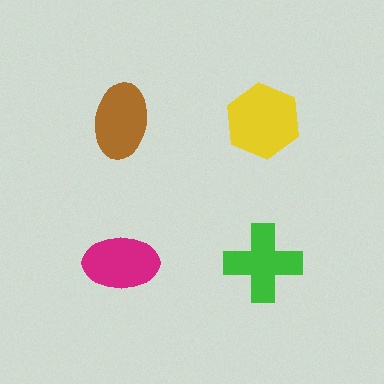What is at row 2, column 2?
A green cross.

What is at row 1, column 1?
A brown ellipse.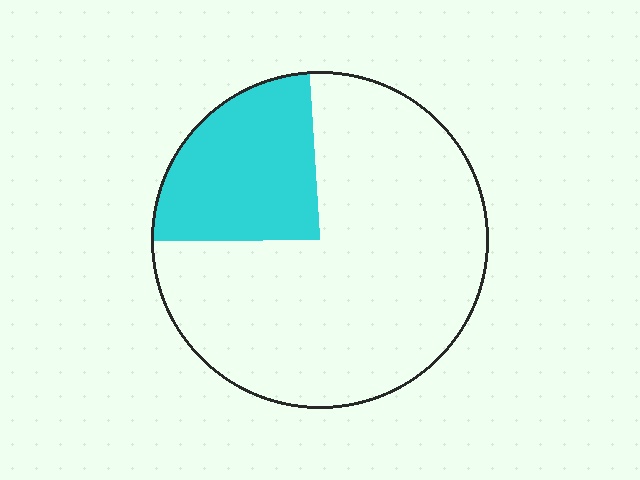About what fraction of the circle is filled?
About one quarter (1/4).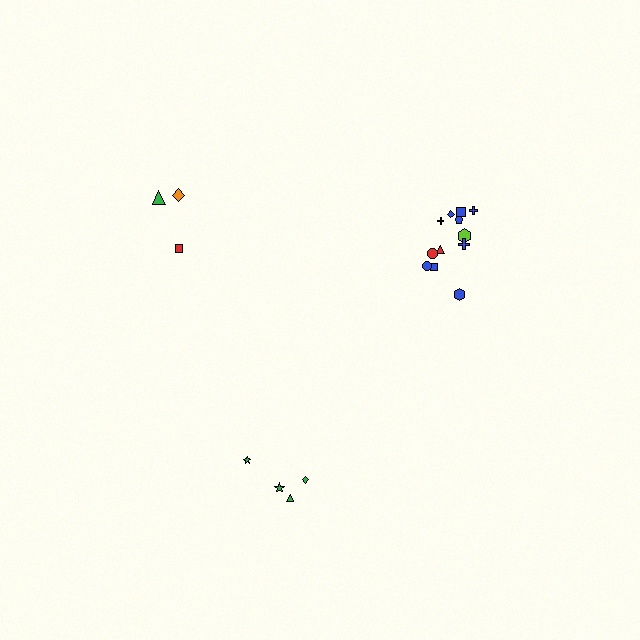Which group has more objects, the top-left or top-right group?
The top-right group.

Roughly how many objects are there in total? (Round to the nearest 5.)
Roughly 20 objects in total.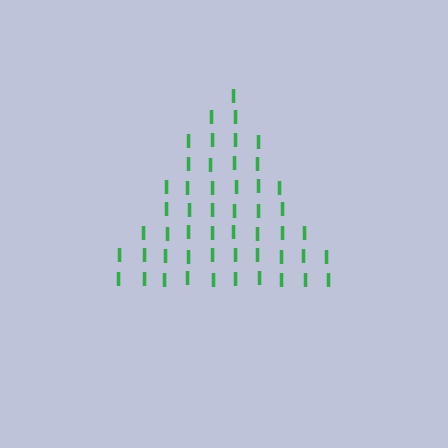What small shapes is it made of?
It is made of small letter I's.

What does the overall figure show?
The overall figure shows a triangle.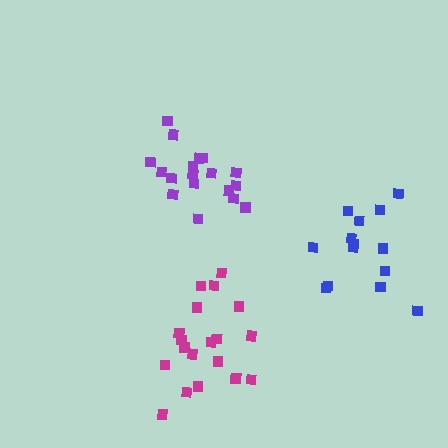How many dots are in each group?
Group 1: 14 dots, Group 2: 19 dots, Group 3: 19 dots (52 total).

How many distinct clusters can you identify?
There are 3 distinct clusters.